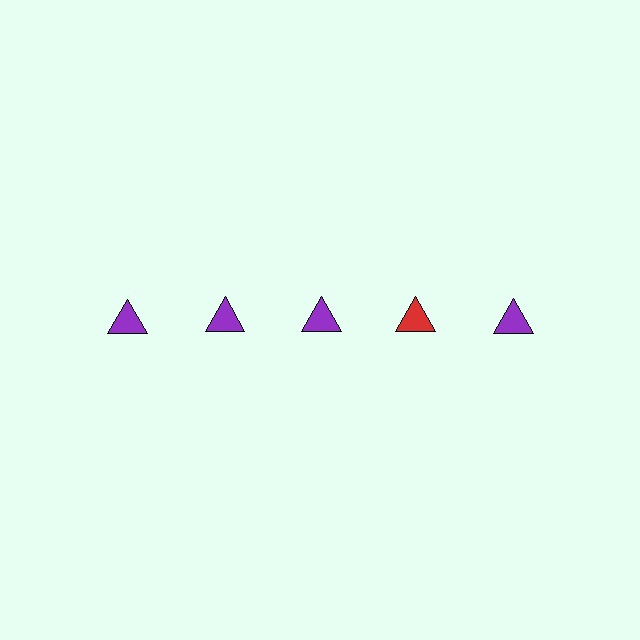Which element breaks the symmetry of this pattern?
The red triangle in the top row, second from right column breaks the symmetry. All other shapes are purple triangles.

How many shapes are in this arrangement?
There are 5 shapes arranged in a grid pattern.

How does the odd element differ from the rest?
It has a different color: red instead of purple.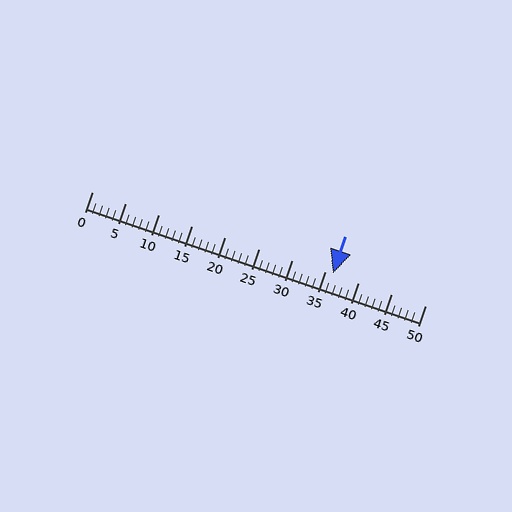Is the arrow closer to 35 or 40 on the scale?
The arrow is closer to 35.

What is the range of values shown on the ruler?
The ruler shows values from 0 to 50.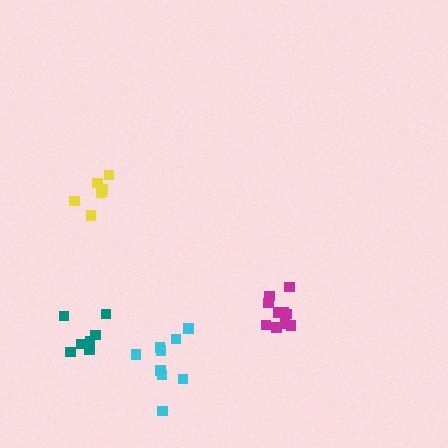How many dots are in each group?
Group 1: 6 dots, Group 2: 7 dots, Group 3: 10 dots, Group 4: 9 dots (32 total).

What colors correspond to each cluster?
The clusters are colored: yellow, teal, magenta, cyan.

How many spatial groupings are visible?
There are 4 spatial groupings.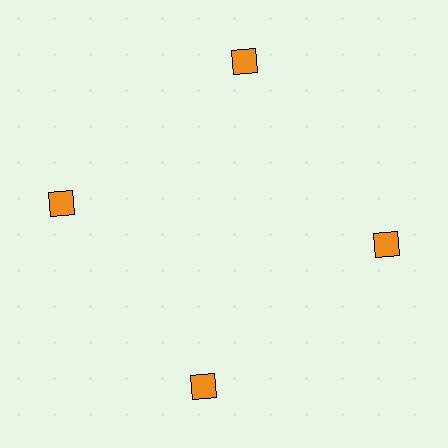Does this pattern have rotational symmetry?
Yes, this pattern has 4-fold rotational symmetry. It looks the same after rotating 90 degrees around the center.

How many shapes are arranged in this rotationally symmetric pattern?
There are 4 shapes, arranged in 4 groups of 1.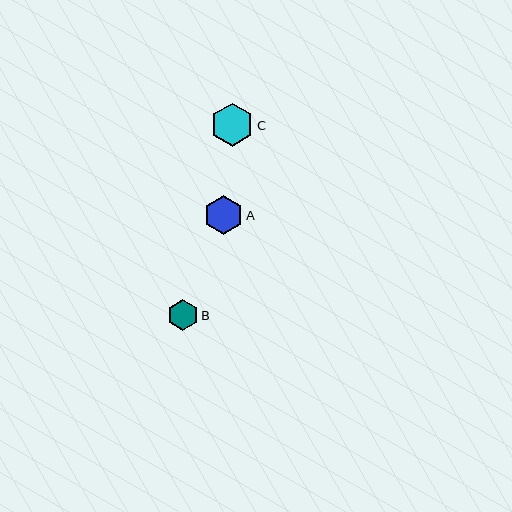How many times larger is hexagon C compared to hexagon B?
Hexagon C is approximately 1.4 times the size of hexagon B.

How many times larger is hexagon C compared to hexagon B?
Hexagon C is approximately 1.4 times the size of hexagon B.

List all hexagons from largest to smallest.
From largest to smallest: C, A, B.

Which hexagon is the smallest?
Hexagon B is the smallest with a size of approximately 31 pixels.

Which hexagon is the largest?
Hexagon C is the largest with a size of approximately 43 pixels.